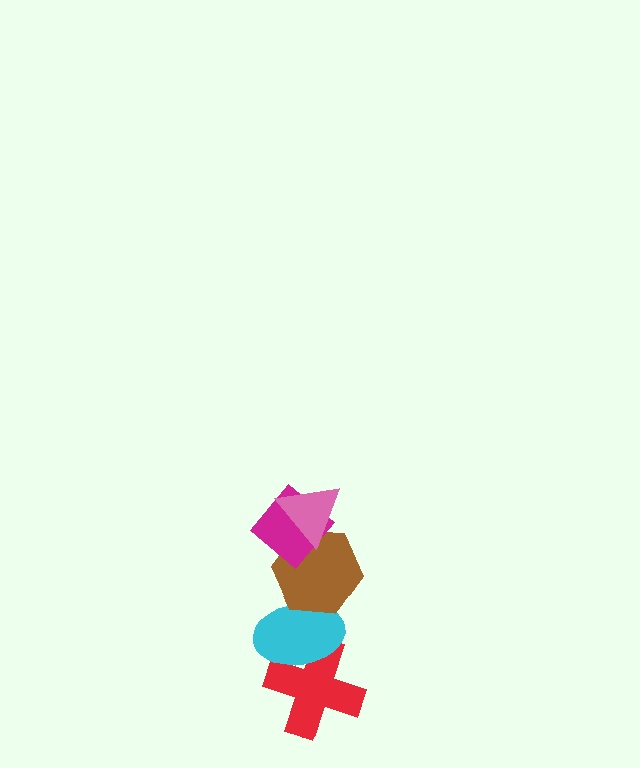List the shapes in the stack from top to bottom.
From top to bottom: the pink triangle, the magenta diamond, the brown hexagon, the cyan ellipse, the red cross.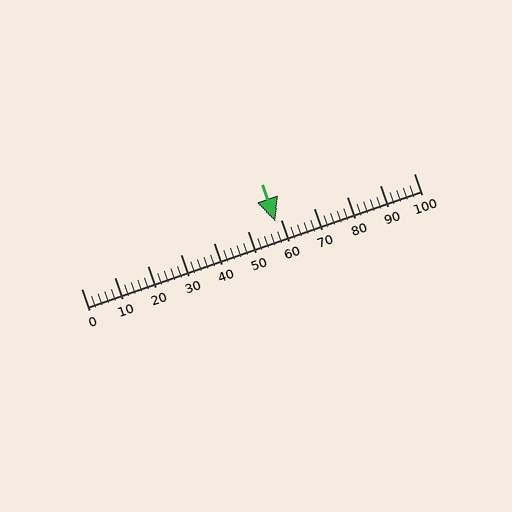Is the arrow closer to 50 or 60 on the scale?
The arrow is closer to 60.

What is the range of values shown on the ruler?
The ruler shows values from 0 to 100.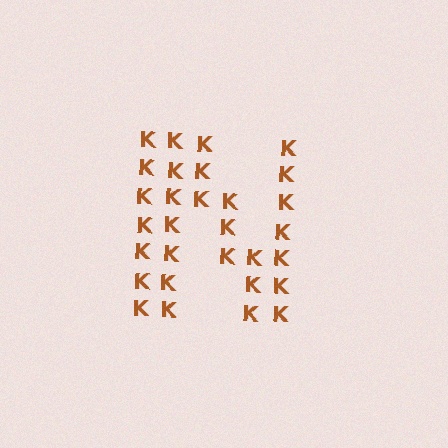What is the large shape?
The large shape is the letter N.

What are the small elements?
The small elements are letter K's.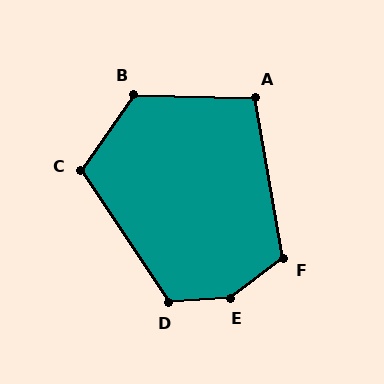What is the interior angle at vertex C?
Approximately 111 degrees (obtuse).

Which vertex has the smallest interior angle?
A, at approximately 102 degrees.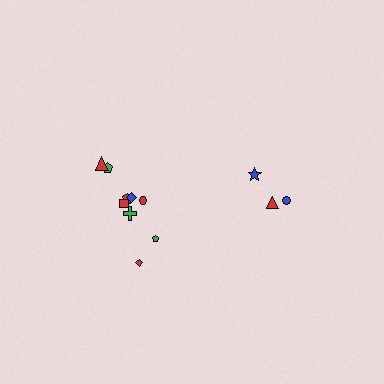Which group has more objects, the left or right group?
The left group.